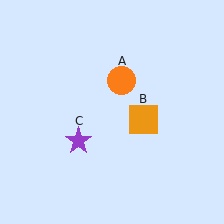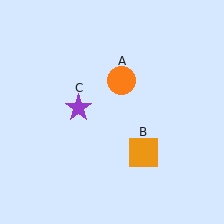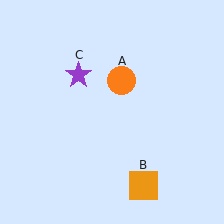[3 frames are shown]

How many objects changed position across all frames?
2 objects changed position: orange square (object B), purple star (object C).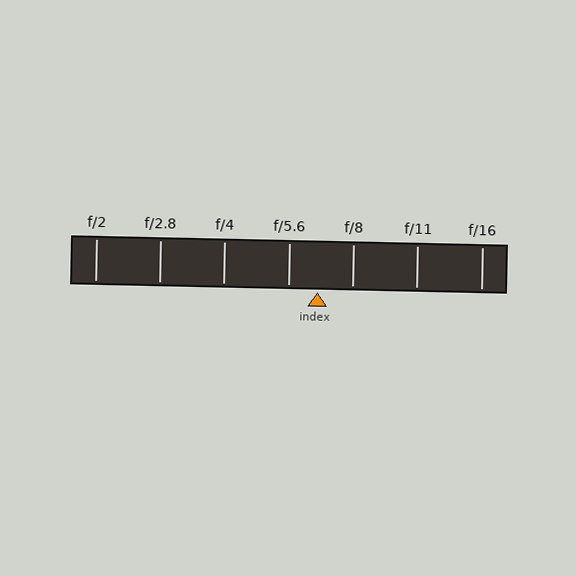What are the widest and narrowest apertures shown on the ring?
The widest aperture shown is f/2 and the narrowest is f/16.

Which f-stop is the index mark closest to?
The index mark is closest to f/5.6.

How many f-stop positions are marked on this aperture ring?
There are 7 f-stop positions marked.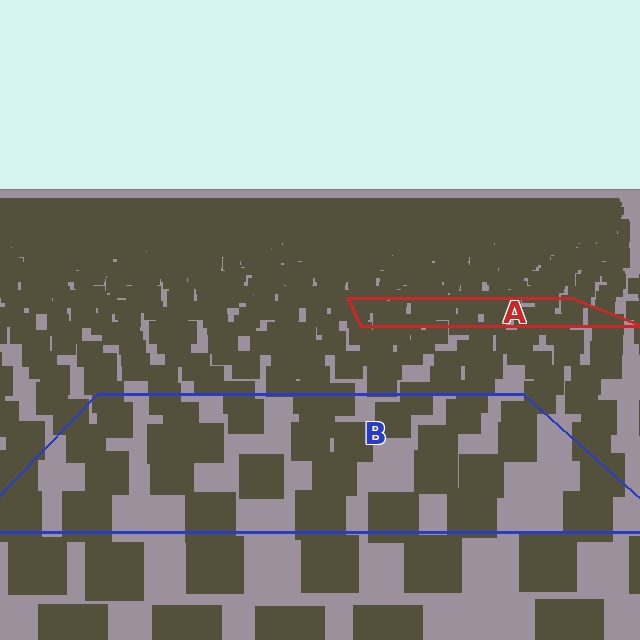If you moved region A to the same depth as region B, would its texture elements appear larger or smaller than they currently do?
They would appear larger. At a closer depth, the same texture elements are projected at a bigger on-screen size.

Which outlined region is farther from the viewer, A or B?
Region A is farther from the viewer — the texture elements inside it appear smaller and more densely packed.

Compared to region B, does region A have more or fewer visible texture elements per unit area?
Region A has more texture elements per unit area — they are packed more densely because it is farther away.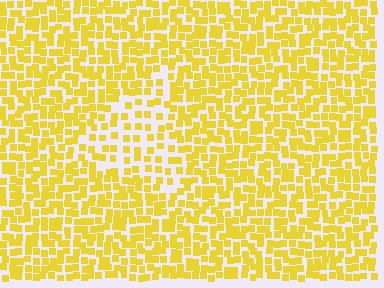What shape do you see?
I see a triangle.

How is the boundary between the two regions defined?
The boundary is defined by a change in element density (approximately 1.9x ratio). All elements are the same color, size, and shape.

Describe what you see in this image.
The image contains small yellow elements arranged at two different densities. A triangle-shaped region is visible where the elements are less densely packed than the surrounding area.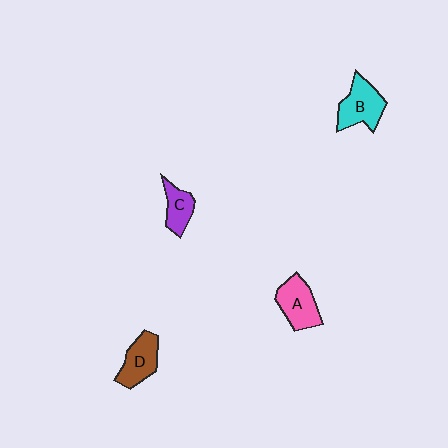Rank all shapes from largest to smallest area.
From largest to smallest: B (cyan), A (pink), D (brown), C (purple).